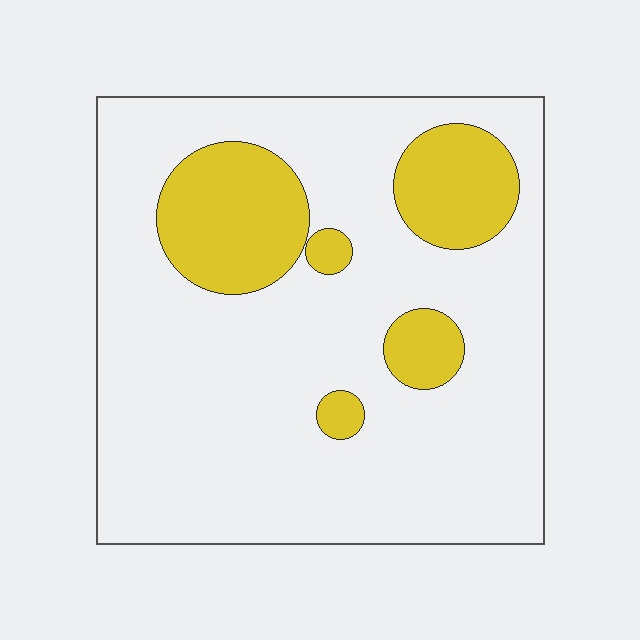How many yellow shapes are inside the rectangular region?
5.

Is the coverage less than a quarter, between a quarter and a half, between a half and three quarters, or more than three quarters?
Less than a quarter.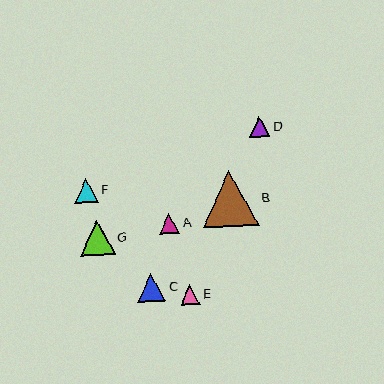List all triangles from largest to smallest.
From largest to smallest: B, G, C, F, D, A, E.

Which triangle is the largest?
Triangle B is the largest with a size of approximately 56 pixels.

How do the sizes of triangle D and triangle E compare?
Triangle D and triangle E are approximately the same size.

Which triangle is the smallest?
Triangle E is the smallest with a size of approximately 20 pixels.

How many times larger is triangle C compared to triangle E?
Triangle C is approximately 1.4 times the size of triangle E.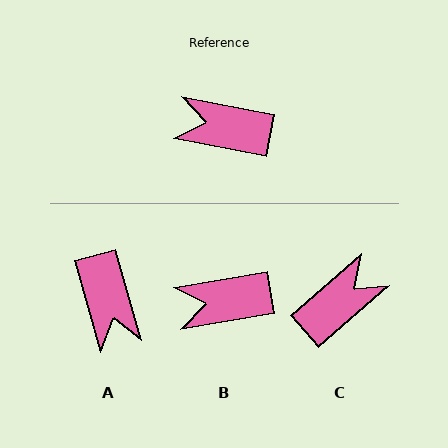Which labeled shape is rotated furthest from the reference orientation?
C, about 128 degrees away.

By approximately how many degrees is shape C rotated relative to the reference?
Approximately 128 degrees clockwise.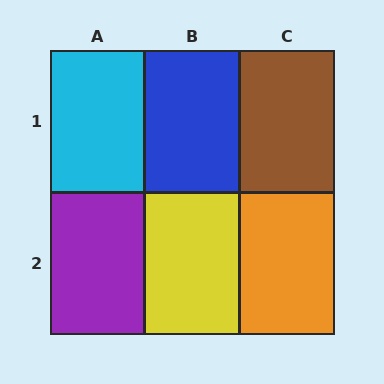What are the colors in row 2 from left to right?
Purple, yellow, orange.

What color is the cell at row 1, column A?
Cyan.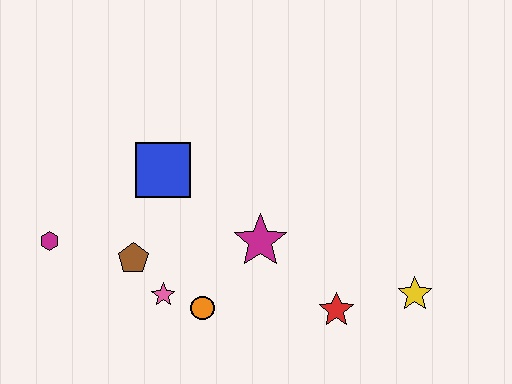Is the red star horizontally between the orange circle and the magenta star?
No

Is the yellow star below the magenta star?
Yes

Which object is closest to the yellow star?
The red star is closest to the yellow star.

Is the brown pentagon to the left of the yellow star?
Yes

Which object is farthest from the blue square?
The yellow star is farthest from the blue square.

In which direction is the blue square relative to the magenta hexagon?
The blue square is to the right of the magenta hexagon.